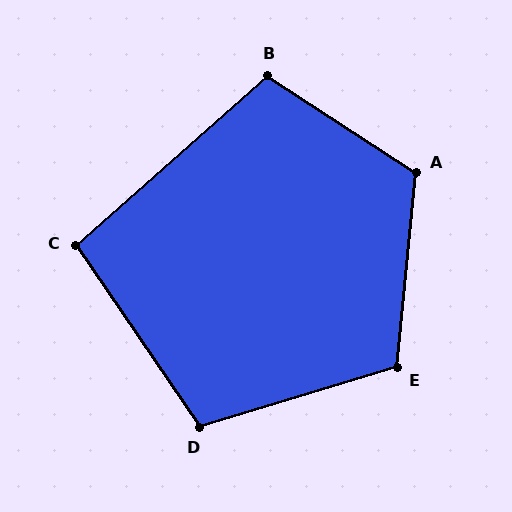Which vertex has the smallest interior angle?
C, at approximately 97 degrees.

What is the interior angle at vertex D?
Approximately 107 degrees (obtuse).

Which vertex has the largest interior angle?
A, at approximately 118 degrees.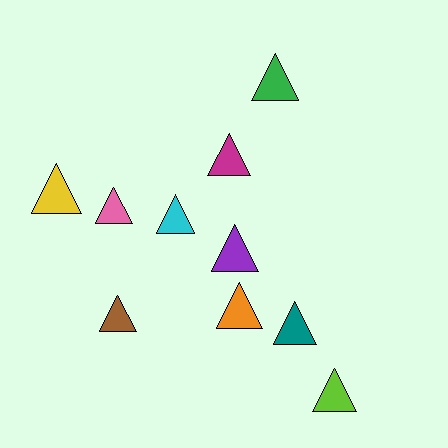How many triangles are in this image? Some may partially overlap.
There are 10 triangles.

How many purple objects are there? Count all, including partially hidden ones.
There is 1 purple object.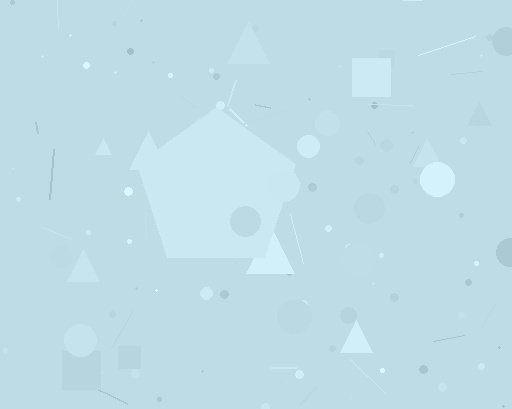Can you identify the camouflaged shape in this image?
The camouflaged shape is a pentagon.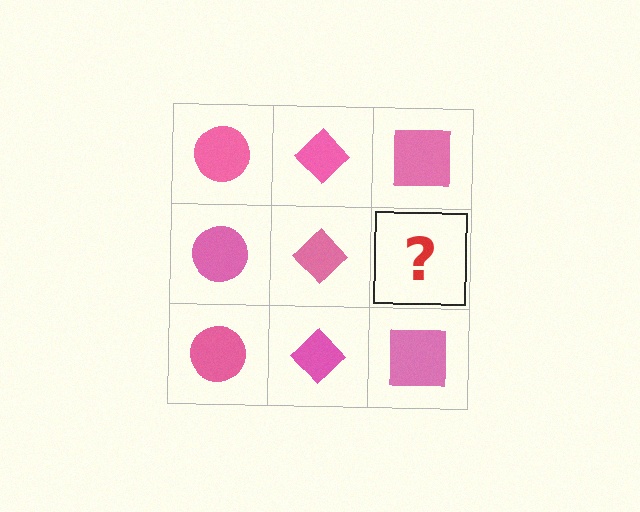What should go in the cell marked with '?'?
The missing cell should contain a pink square.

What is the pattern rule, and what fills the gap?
The rule is that each column has a consistent shape. The gap should be filled with a pink square.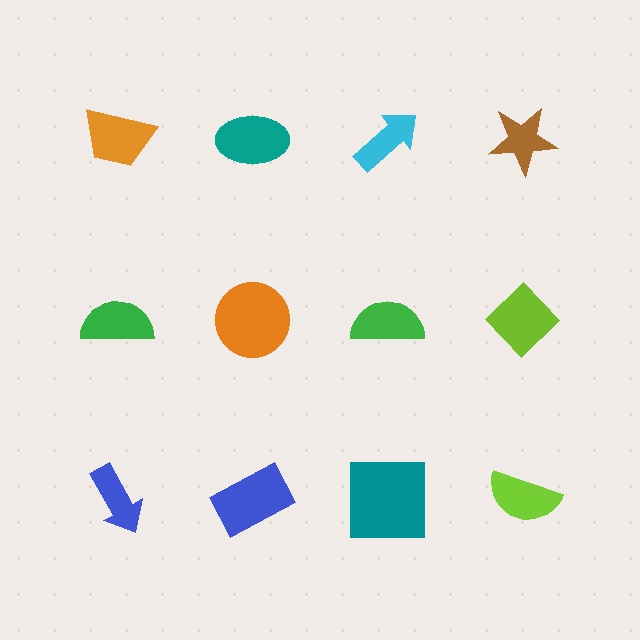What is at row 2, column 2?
An orange circle.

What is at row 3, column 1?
A blue arrow.